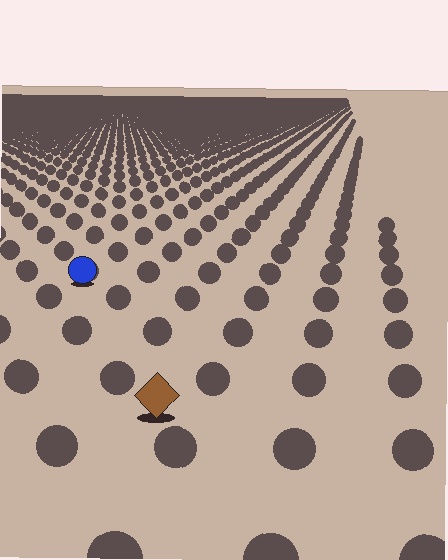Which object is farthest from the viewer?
The blue circle is farthest from the viewer. It appears smaller and the ground texture around it is denser.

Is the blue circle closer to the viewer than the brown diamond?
No. The brown diamond is closer — you can tell from the texture gradient: the ground texture is coarser near it.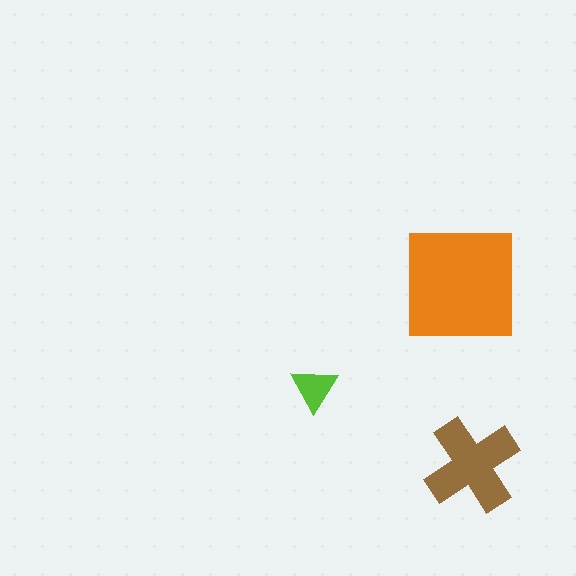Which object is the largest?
The orange square.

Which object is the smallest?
The lime triangle.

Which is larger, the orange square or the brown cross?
The orange square.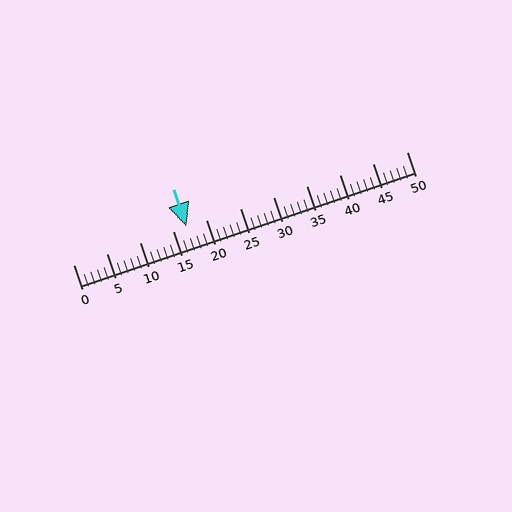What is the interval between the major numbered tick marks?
The major tick marks are spaced 5 units apart.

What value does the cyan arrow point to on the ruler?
The cyan arrow points to approximately 17.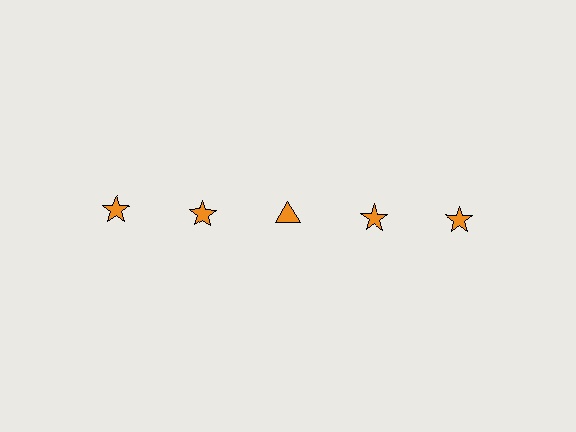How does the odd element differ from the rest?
It has a different shape: triangle instead of star.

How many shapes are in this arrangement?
There are 5 shapes arranged in a grid pattern.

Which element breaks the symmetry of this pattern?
The orange triangle in the top row, center column breaks the symmetry. All other shapes are orange stars.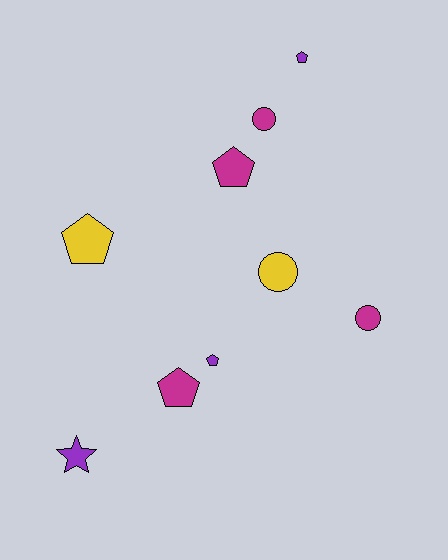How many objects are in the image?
There are 9 objects.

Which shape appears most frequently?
Pentagon, with 5 objects.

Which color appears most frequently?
Magenta, with 4 objects.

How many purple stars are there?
There is 1 purple star.